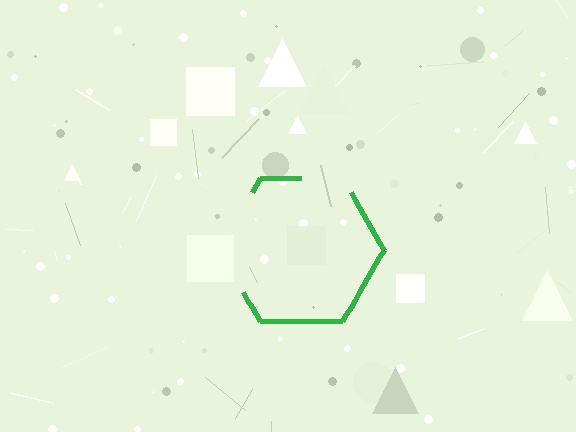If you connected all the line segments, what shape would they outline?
They would outline a hexagon.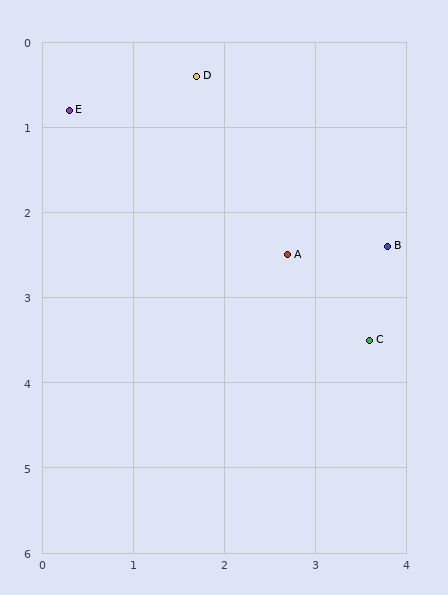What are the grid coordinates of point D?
Point D is at approximately (1.7, 0.4).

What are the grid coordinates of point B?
Point B is at approximately (3.8, 2.4).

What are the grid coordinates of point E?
Point E is at approximately (0.3, 0.8).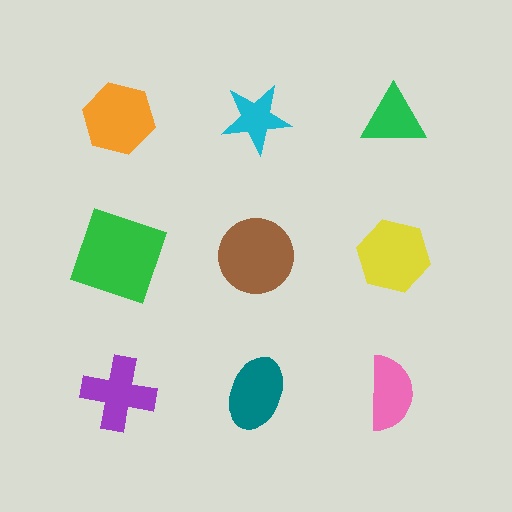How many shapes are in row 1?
3 shapes.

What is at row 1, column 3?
A green triangle.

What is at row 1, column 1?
An orange hexagon.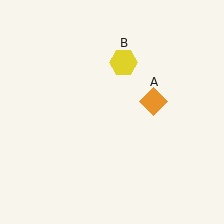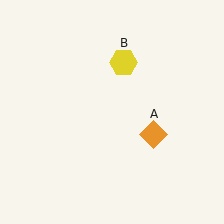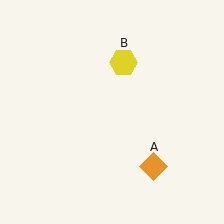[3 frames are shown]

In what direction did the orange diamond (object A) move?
The orange diamond (object A) moved down.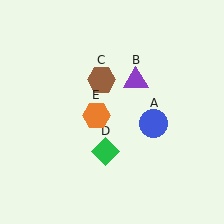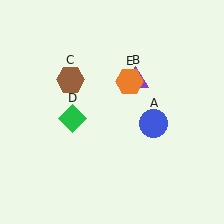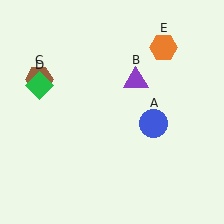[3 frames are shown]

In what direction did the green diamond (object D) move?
The green diamond (object D) moved up and to the left.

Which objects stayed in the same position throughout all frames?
Blue circle (object A) and purple triangle (object B) remained stationary.